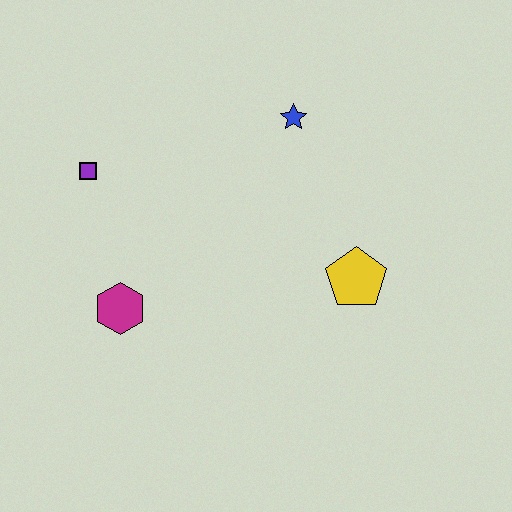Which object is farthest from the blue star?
The magenta hexagon is farthest from the blue star.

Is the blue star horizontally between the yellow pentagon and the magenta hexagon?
Yes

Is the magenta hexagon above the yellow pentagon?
No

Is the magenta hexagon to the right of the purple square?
Yes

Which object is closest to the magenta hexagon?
The purple square is closest to the magenta hexagon.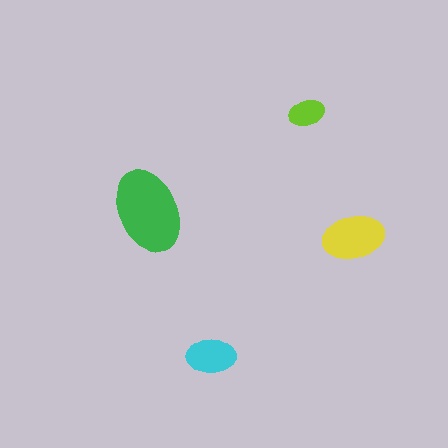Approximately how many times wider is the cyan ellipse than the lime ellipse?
About 1.5 times wider.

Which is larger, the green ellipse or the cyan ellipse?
The green one.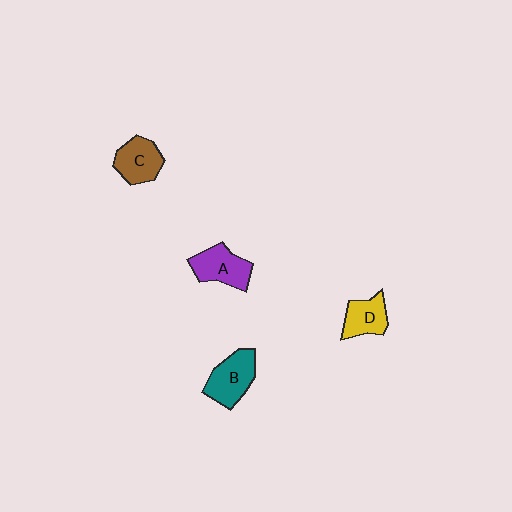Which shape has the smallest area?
Shape D (yellow).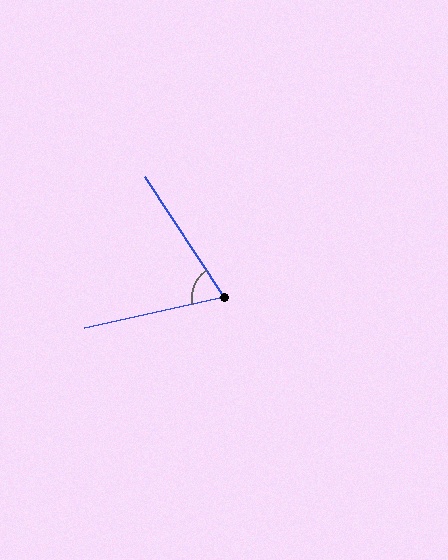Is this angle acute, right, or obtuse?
It is acute.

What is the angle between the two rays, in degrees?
Approximately 69 degrees.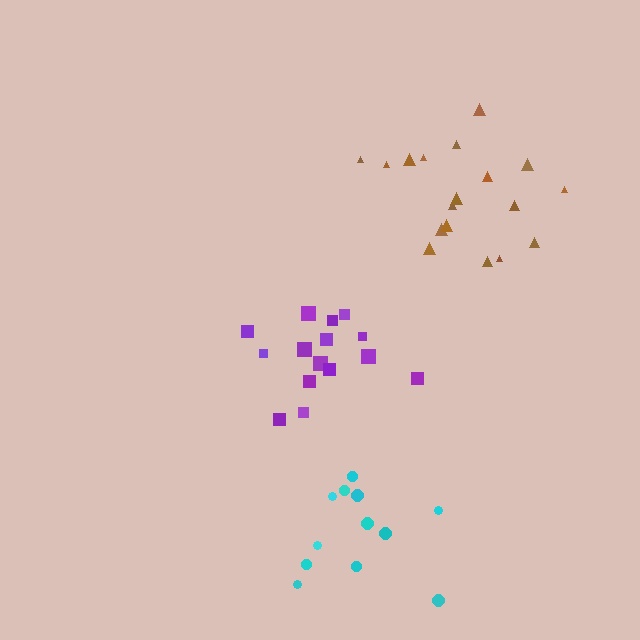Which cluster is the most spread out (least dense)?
Cyan.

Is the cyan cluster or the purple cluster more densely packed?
Purple.